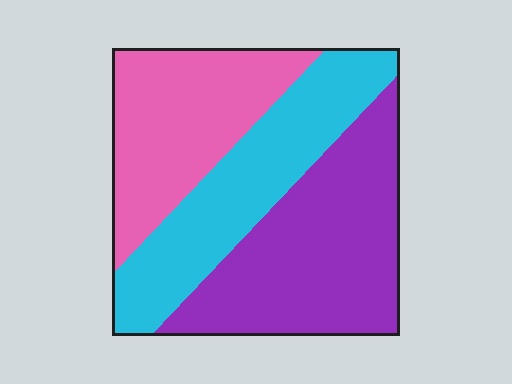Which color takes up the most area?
Purple, at roughly 40%.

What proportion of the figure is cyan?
Cyan covers 31% of the figure.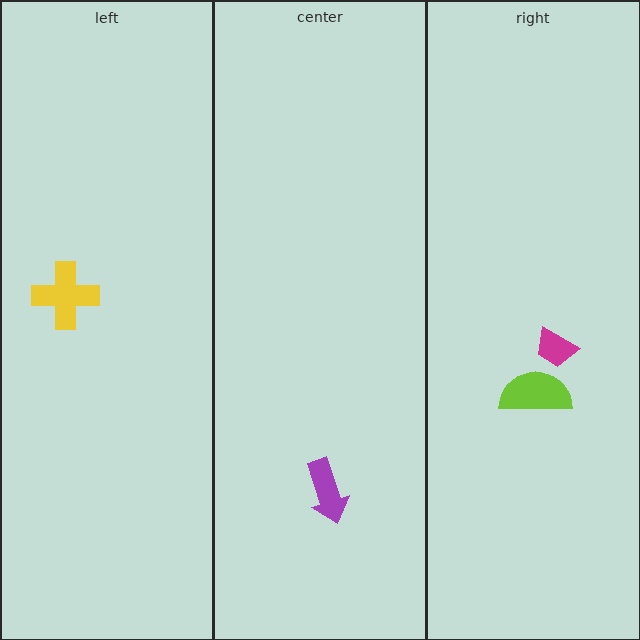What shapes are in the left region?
The yellow cross.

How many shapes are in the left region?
1.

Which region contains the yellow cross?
The left region.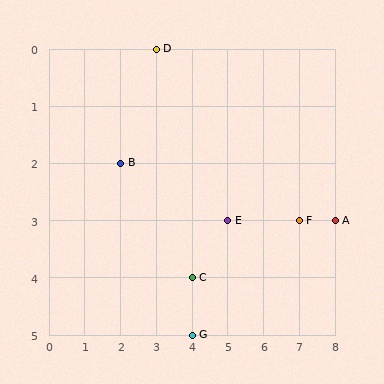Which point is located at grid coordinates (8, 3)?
Point A is at (8, 3).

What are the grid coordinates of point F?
Point F is at grid coordinates (7, 3).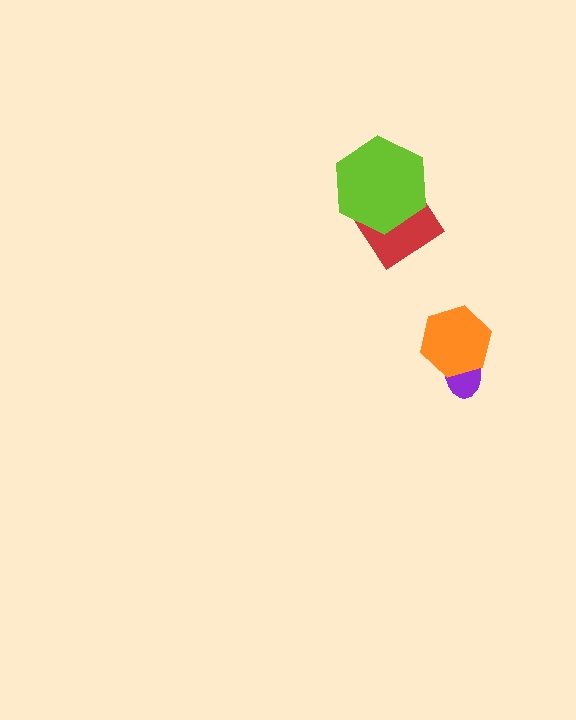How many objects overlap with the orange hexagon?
1 object overlaps with the orange hexagon.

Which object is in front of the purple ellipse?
The orange hexagon is in front of the purple ellipse.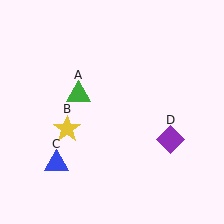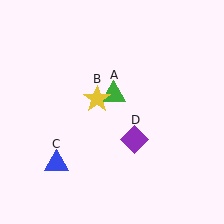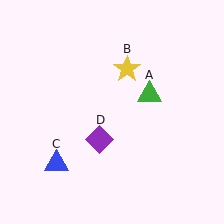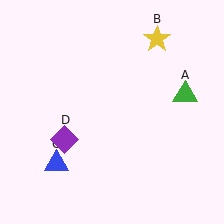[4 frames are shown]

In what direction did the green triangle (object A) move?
The green triangle (object A) moved right.